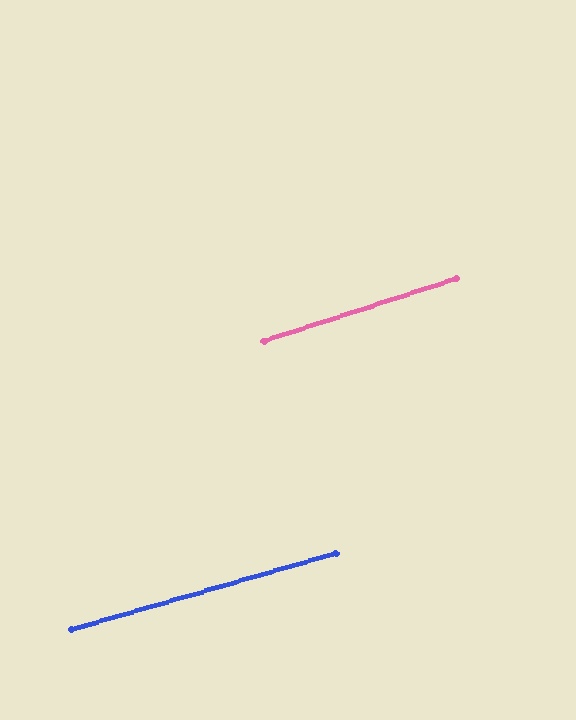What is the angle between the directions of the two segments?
Approximately 2 degrees.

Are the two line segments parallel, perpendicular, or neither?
Parallel — their directions differ by only 1.8°.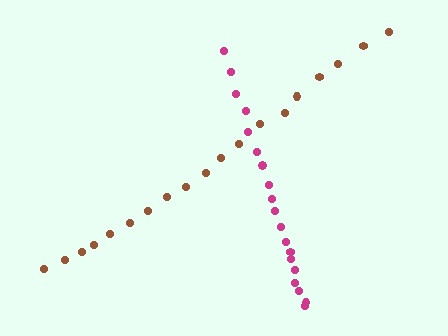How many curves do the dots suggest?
There are 2 distinct paths.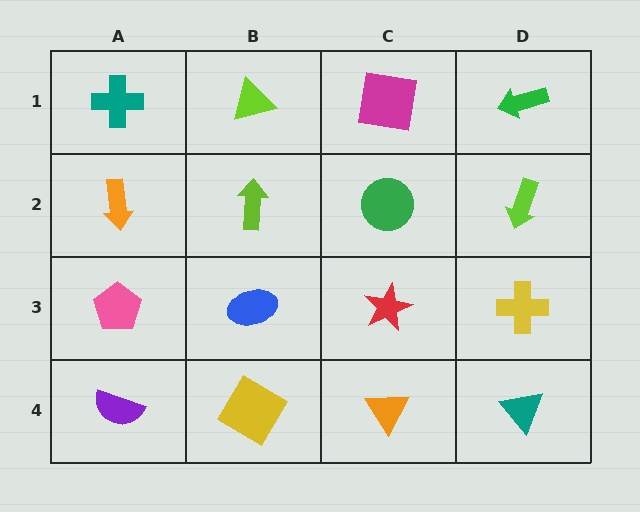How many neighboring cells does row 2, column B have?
4.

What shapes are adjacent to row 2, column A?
A teal cross (row 1, column A), a pink pentagon (row 3, column A), a lime arrow (row 2, column B).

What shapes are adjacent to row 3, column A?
An orange arrow (row 2, column A), a purple semicircle (row 4, column A), a blue ellipse (row 3, column B).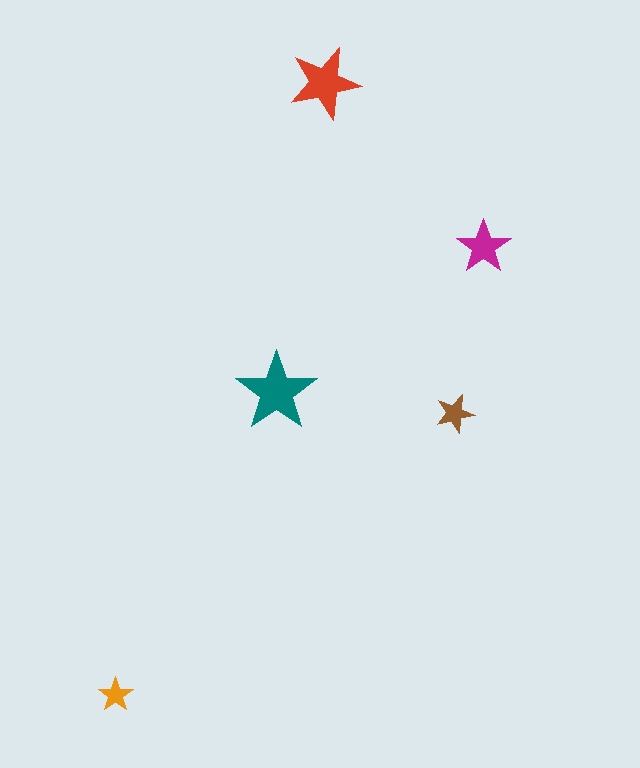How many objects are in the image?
There are 5 objects in the image.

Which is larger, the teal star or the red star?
The teal one.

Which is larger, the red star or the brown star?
The red one.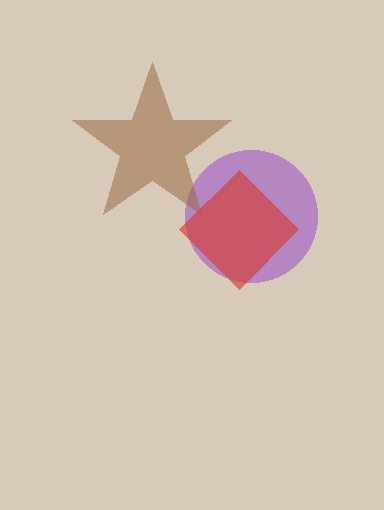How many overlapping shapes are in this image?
There are 3 overlapping shapes in the image.